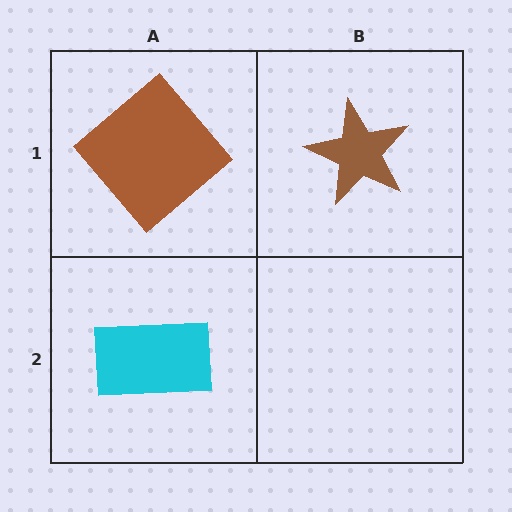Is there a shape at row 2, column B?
No, that cell is empty.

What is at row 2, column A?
A cyan rectangle.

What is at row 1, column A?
A brown diamond.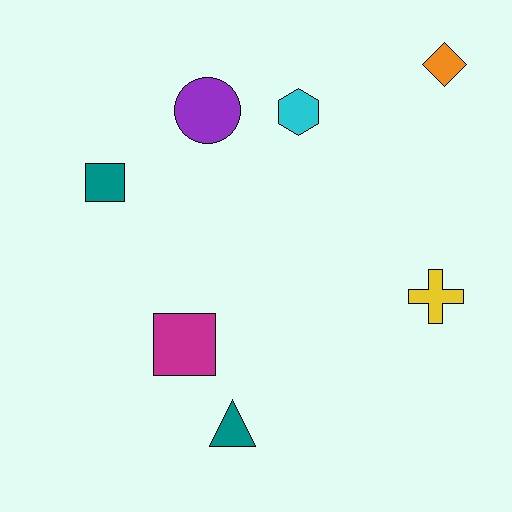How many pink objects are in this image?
There are no pink objects.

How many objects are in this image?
There are 7 objects.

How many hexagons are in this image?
There is 1 hexagon.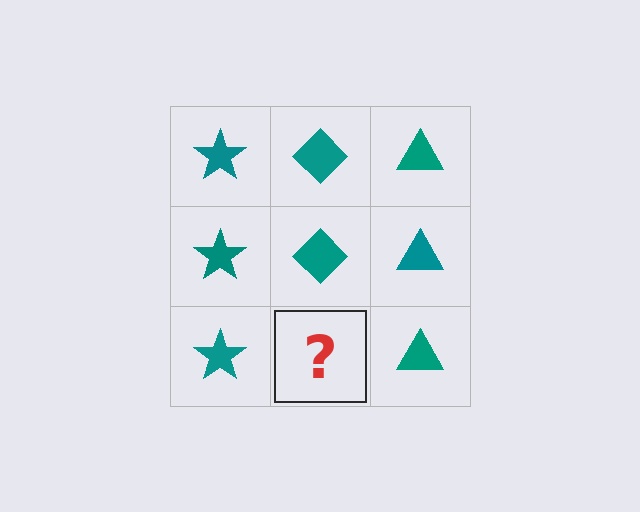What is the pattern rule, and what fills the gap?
The rule is that each column has a consistent shape. The gap should be filled with a teal diamond.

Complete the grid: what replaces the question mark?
The question mark should be replaced with a teal diamond.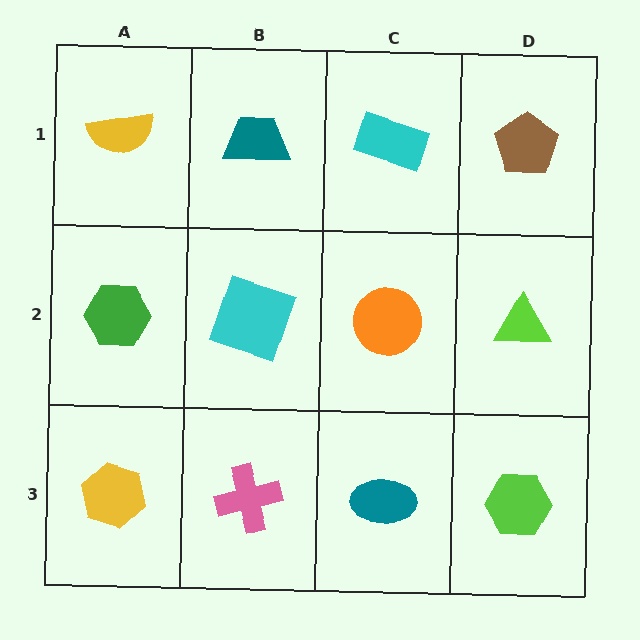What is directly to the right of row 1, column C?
A brown pentagon.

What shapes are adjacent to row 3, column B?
A cyan square (row 2, column B), a yellow hexagon (row 3, column A), a teal ellipse (row 3, column C).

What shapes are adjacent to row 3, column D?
A lime triangle (row 2, column D), a teal ellipse (row 3, column C).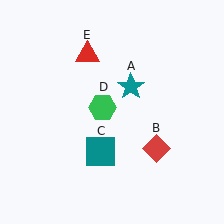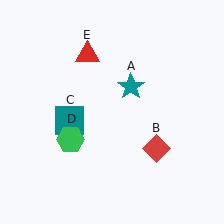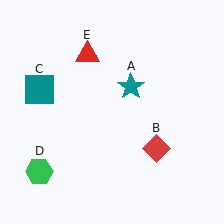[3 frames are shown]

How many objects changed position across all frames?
2 objects changed position: teal square (object C), green hexagon (object D).